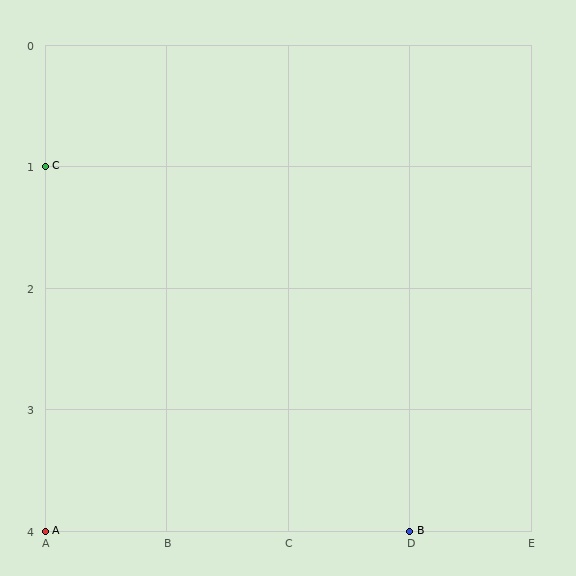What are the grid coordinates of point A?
Point A is at grid coordinates (A, 4).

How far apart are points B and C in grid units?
Points B and C are 3 columns and 3 rows apart (about 4.2 grid units diagonally).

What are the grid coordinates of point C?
Point C is at grid coordinates (A, 1).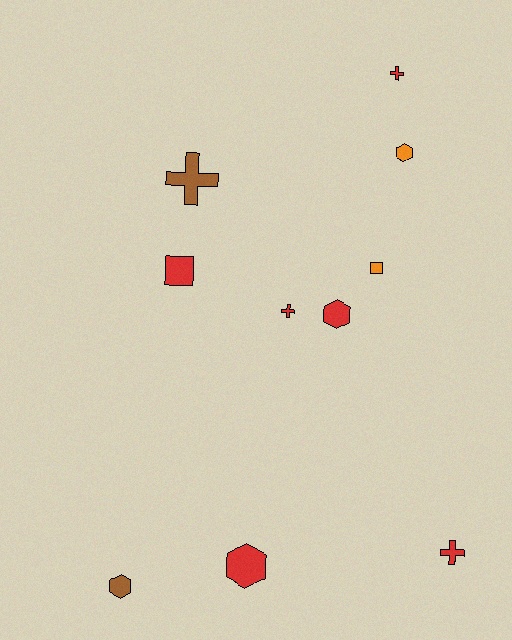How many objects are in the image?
There are 10 objects.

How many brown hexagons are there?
There is 1 brown hexagon.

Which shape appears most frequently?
Cross, with 4 objects.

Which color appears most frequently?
Red, with 6 objects.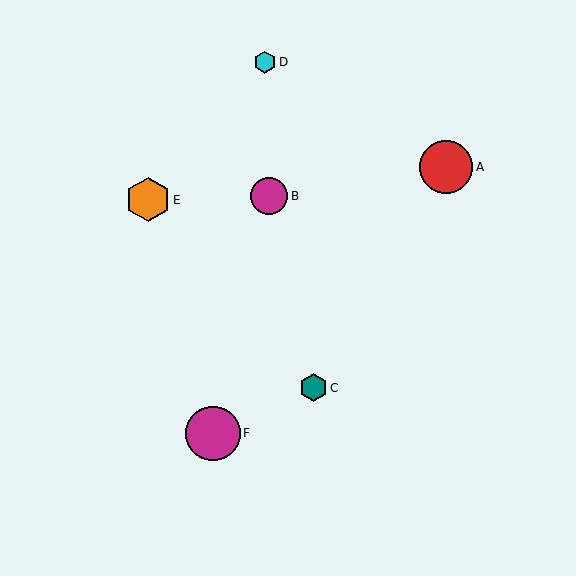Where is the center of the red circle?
The center of the red circle is at (446, 167).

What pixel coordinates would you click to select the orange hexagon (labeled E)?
Click at (148, 200) to select the orange hexagon E.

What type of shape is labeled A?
Shape A is a red circle.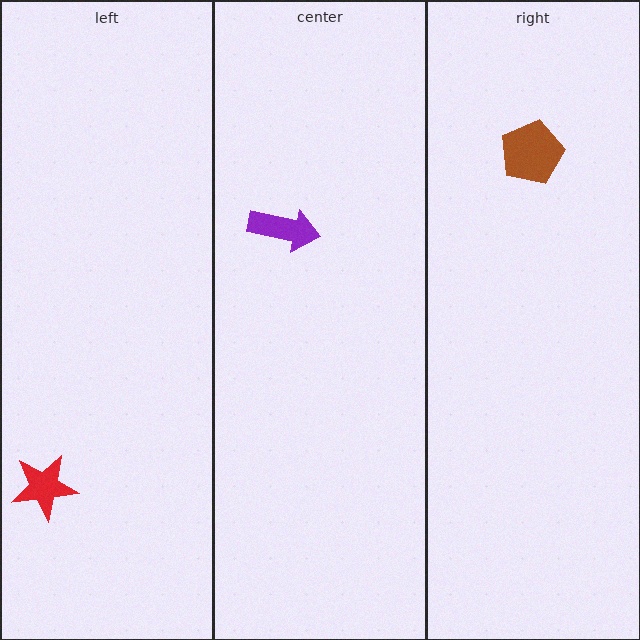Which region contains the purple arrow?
The center region.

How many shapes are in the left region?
1.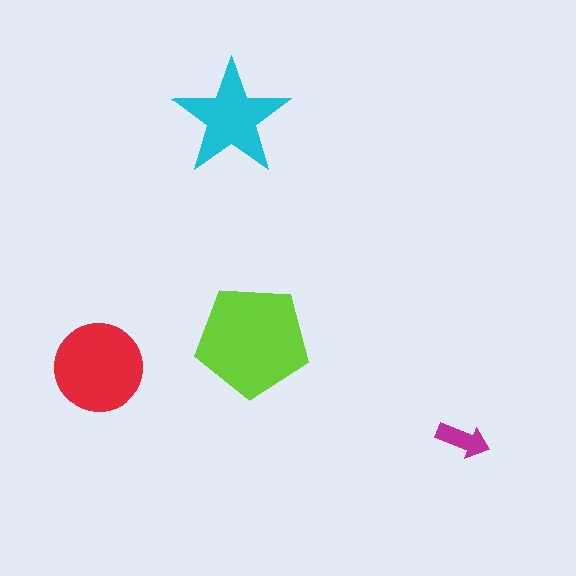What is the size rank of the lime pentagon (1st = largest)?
1st.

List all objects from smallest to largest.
The magenta arrow, the cyan star, the red circle, the lime pentagon.